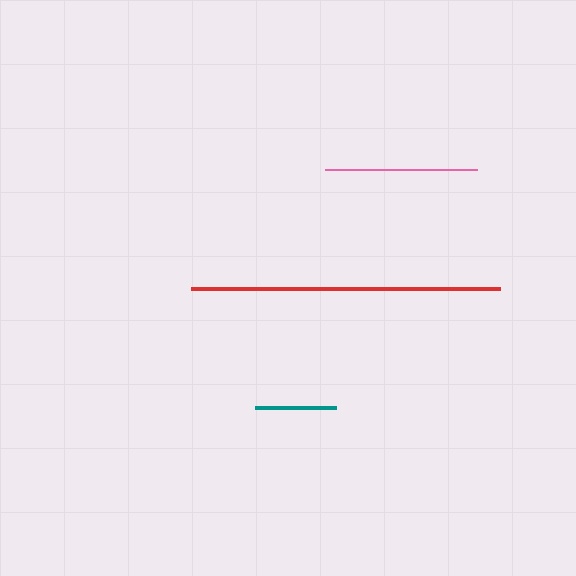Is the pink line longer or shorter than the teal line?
The pink line is longer than the teal line.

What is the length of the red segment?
The red segment is approximately 309 pixels long.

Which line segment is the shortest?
The teal line is the shortest at approximately 81 pixels.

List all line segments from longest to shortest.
From longest to shortest: red, pink, teal.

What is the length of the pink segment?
The pink segment is approximately 153 pixels long.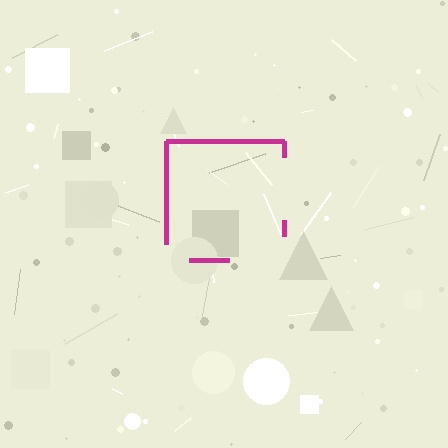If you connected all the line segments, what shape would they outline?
They would outline a square.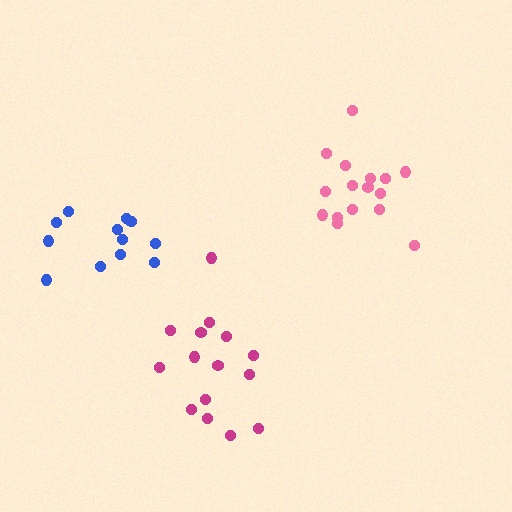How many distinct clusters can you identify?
There are 3 distinct clusters.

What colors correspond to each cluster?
The clusters are colored: pink, magenta, blue.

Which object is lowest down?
The magenta cluster is bottommost.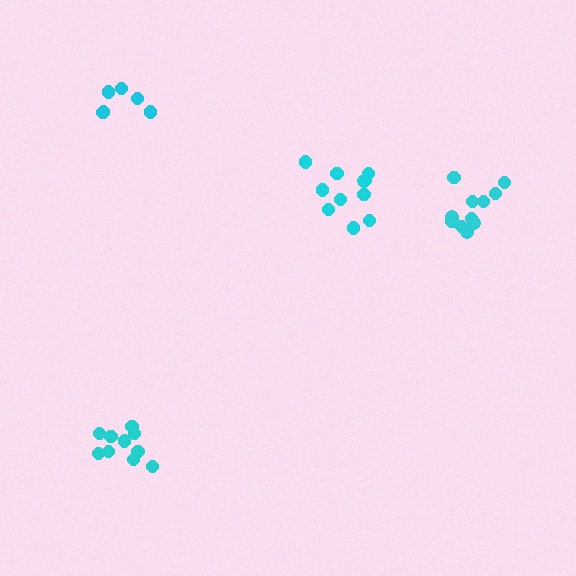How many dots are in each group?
Group 1: 6 dots, Group 2: 11 dots, Group 3: 10 dots, Group 4: 11 dots (38 total).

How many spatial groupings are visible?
There are 4 spatial groupings.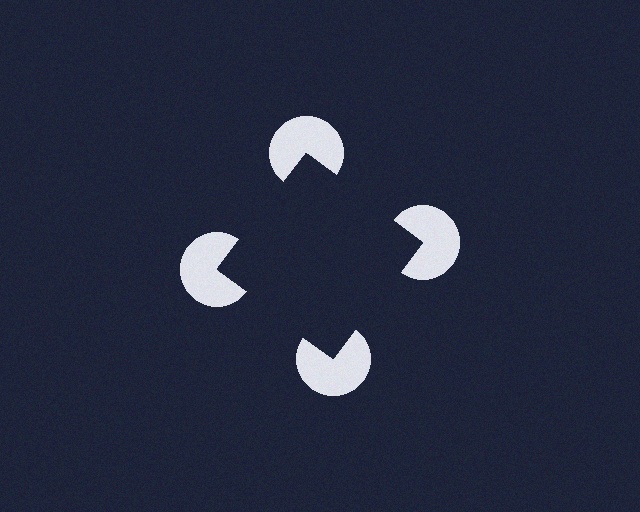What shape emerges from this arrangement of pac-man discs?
An illusory square — its edges are inferred from the aligned wedge cuts in the pac-man discs, not physically drawn.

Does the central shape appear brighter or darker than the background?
It typically appears slightly darker than the background, even though no actual brightness change is drawn.